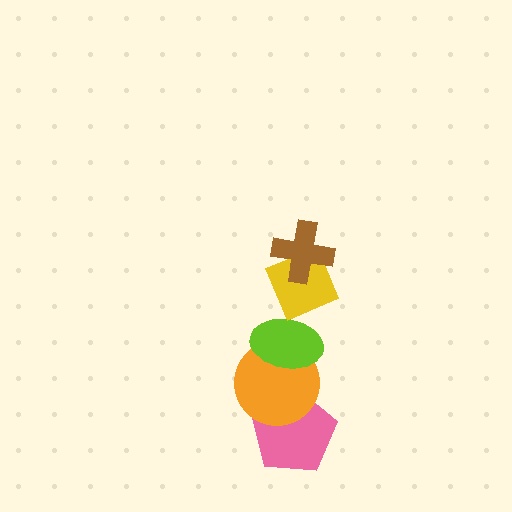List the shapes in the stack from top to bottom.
From top to bottom: the brown cross, the yellow diamond, the lime ellipse, the orange circle, the pink pentagon.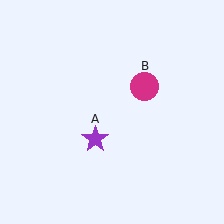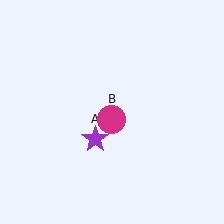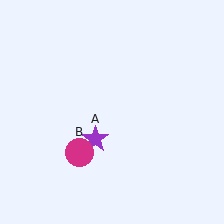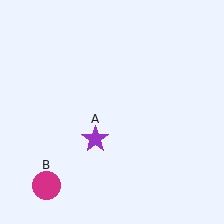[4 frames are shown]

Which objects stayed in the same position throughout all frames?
Purple star (object A) remained stationary.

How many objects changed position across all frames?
1 object changed position: magenta circle (object B).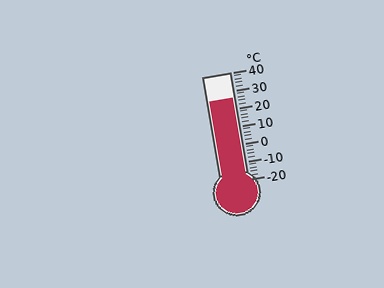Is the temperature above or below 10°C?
The temperature is above 10°C.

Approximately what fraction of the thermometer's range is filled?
The thermometer is filled to approximately 75% of its range.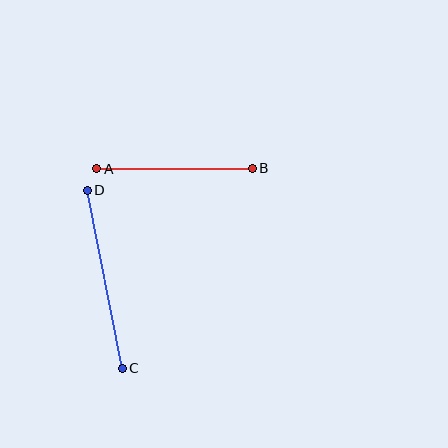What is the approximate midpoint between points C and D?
The midpoint is at approximately (105, 279) pixels.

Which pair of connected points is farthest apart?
Points C and D are farthest apart.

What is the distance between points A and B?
The distance is approximately 156 pixels.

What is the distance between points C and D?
The distance is approximately 182 pixels.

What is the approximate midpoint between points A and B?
The midpoint is at approximately (174, 168) pixels.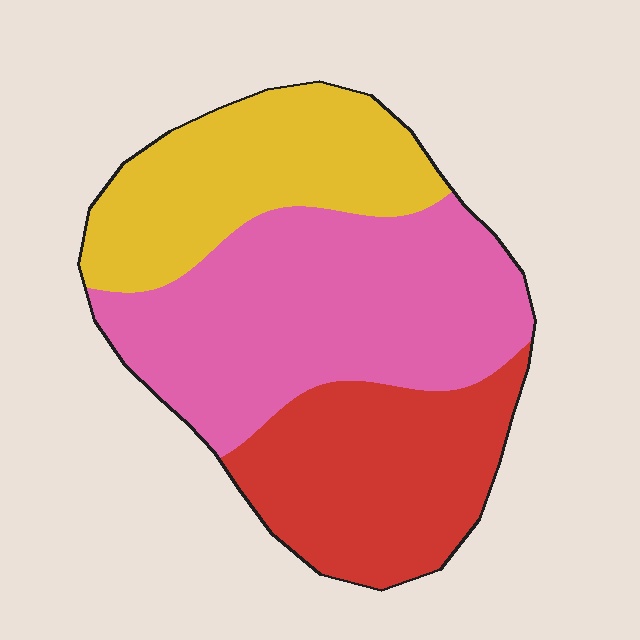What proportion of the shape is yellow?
Yellow covers about 25% of the shape.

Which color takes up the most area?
Pink, at roughly 45%.